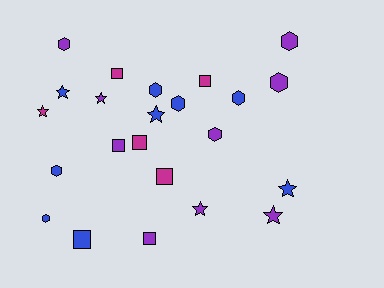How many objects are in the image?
There are 23 objects.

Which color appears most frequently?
Blue, with 9 objects.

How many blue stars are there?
There are 3 blue stars.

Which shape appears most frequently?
Hexagon, with 9 objects.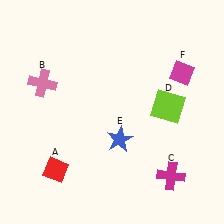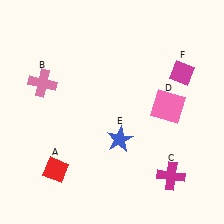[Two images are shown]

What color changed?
The square (D) changed from lime in Image 1 to pink in Image 2.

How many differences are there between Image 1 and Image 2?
There is 1 difference between the two images.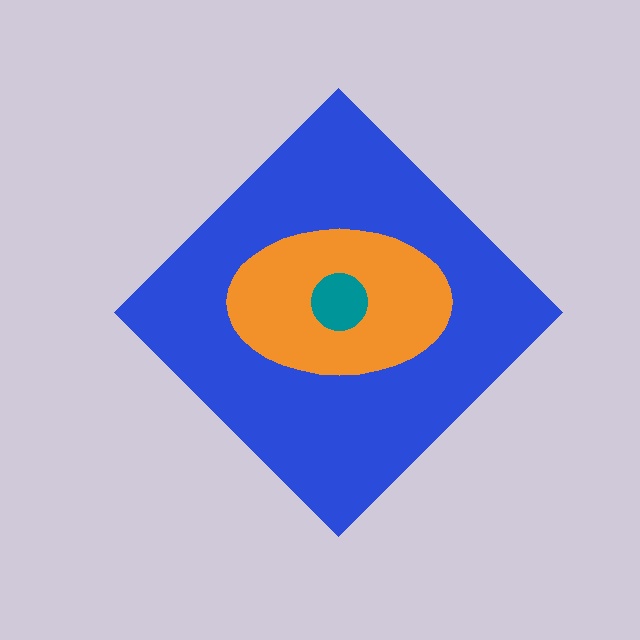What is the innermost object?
The teal circle.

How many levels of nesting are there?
3.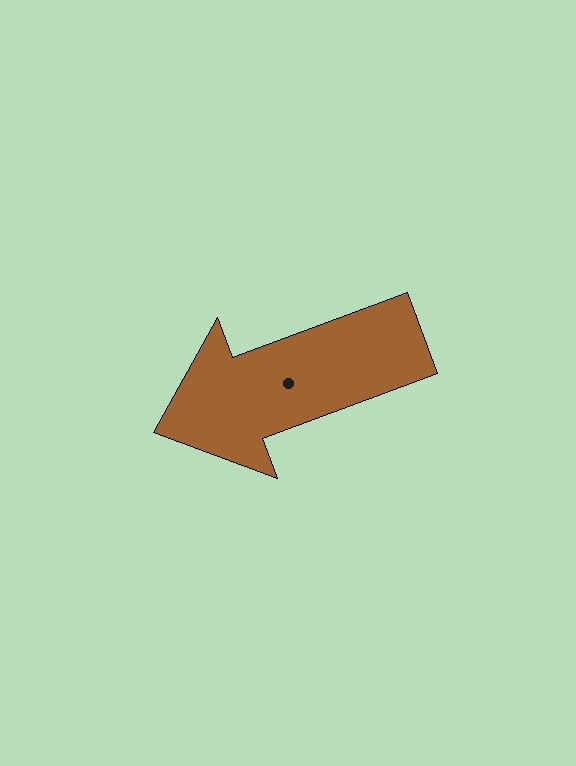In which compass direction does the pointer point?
West.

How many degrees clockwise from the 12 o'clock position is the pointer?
Approximately 250 degrees.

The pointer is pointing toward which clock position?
Roughly 8 o'clock.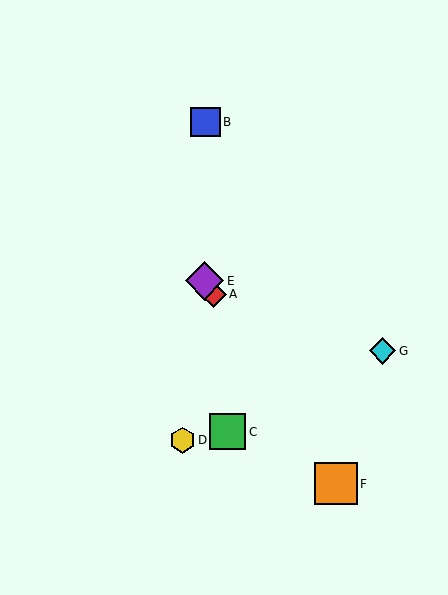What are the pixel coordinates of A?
Object A is at (213, 294).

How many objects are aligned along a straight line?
3 objects (A, E, F) are aligned along a straight line.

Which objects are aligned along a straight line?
Objects A, E, F are aligned along a straight line.